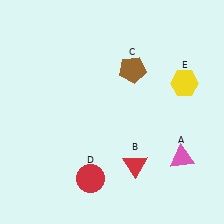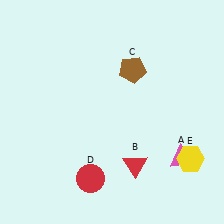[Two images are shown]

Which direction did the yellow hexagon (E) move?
The yellow hexagon (E) moved down.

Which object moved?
The yellow hexagon (E) moved down.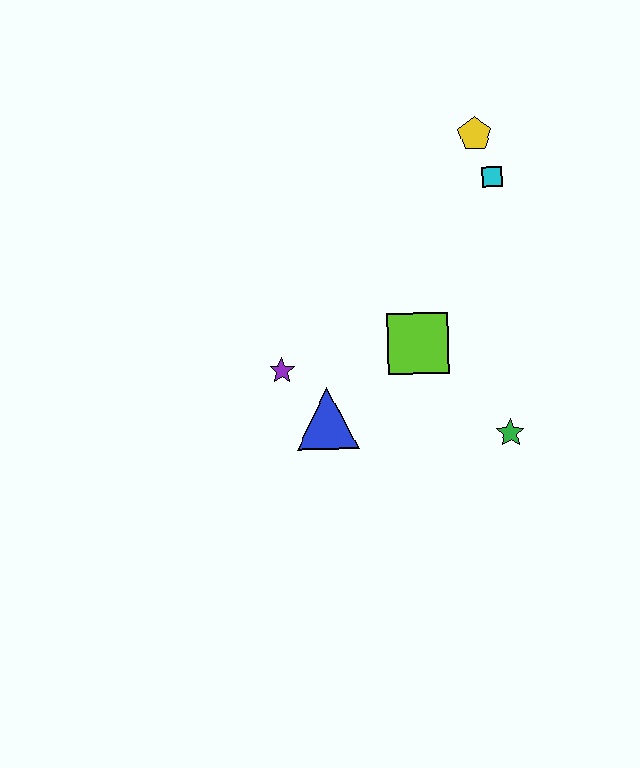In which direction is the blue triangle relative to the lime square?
The blue triangle is to the left of the lime square.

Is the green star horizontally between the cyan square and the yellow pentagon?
No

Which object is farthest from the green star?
The yellow pentagon is farthest from the green star.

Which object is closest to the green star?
The lime square is closest to the green star.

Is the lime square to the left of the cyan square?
Yes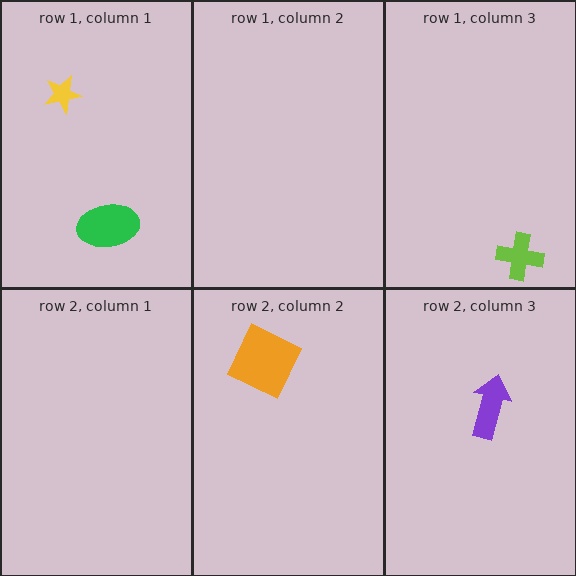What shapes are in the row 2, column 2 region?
The orange square.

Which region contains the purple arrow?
The row 2, column 3 region.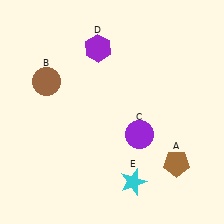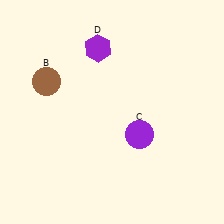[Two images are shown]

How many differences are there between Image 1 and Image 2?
There are 2 differences between the two images.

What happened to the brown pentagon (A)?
The brown pentagon (A) was removed in Image 2. It was in the bottom-right area of Image 1.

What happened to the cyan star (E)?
The cyan star (E) was removed in Image 2. It was in the bottom-right area of Image 1.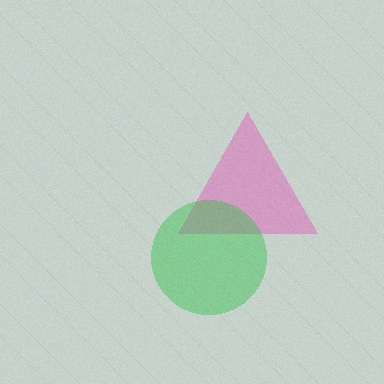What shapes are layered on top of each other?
The layered shapes are: a pink triangle, a green circle.